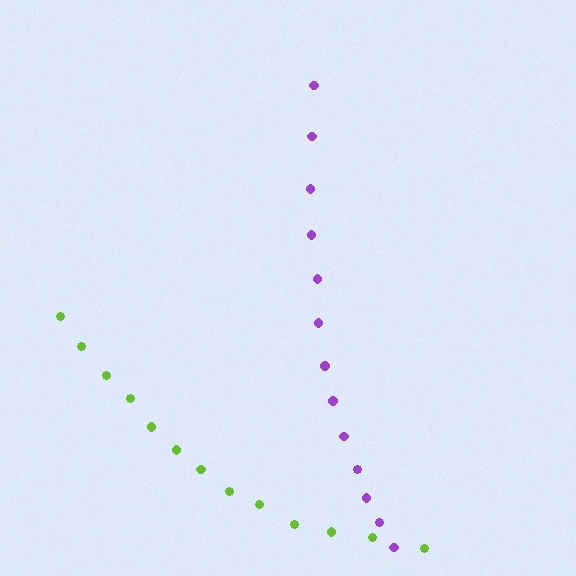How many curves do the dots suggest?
There are 2 distinct paths.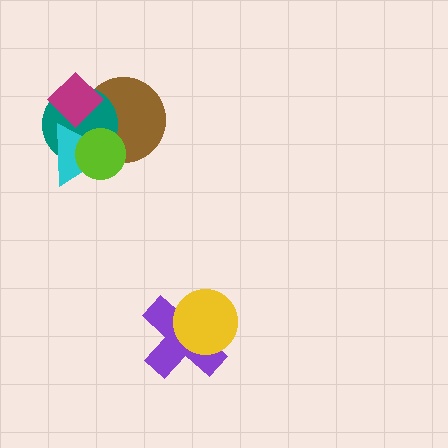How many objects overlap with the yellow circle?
1 object overlaps with the yellow circle.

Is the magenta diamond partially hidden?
Yes, it is partially covered by another shape.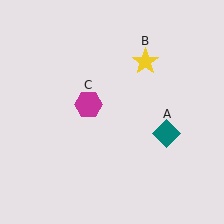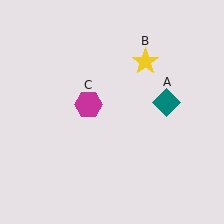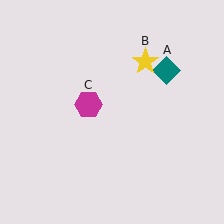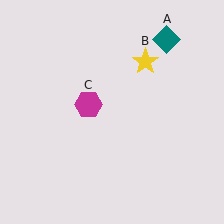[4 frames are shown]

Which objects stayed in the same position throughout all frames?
Yellow star (object B) and magenta hexagon (object C) remained stationary.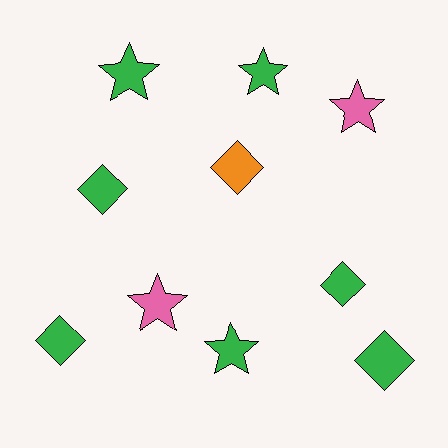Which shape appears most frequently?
Star, with 5 objects.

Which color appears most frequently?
Green, with 7 objects.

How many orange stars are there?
There are no orange stars.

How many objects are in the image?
There are 10 objects.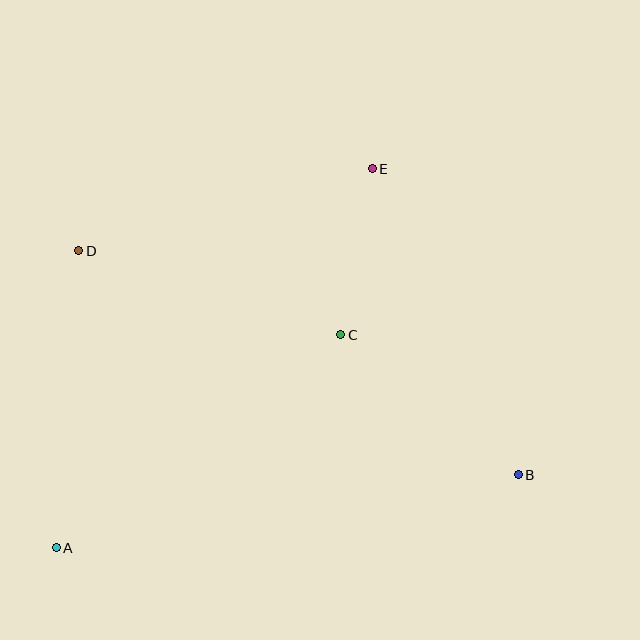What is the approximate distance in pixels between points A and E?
The distance between A and E is approximately 493 pixels.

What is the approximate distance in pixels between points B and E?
The distance between B and E is approximately 339 pixels.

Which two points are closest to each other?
Points C and E are closest to each other.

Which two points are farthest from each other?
Points B and D are farthest from each other.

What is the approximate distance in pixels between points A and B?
The distance between A and B is approximately 468 pixels.